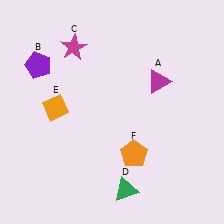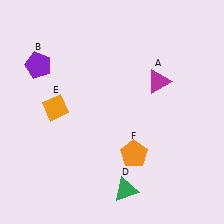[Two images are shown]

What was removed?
The magenta star (C) was removed in Image 2.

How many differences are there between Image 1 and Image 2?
There is 1 difference between the two images.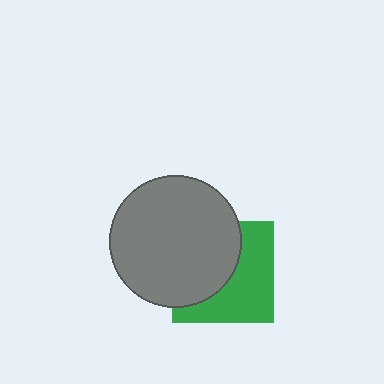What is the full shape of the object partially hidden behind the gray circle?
The partially hidden object is a green square.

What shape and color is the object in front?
The object in front is a gray circle.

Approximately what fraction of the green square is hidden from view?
Roughly 49% of the green square is hidden behind the gray circle.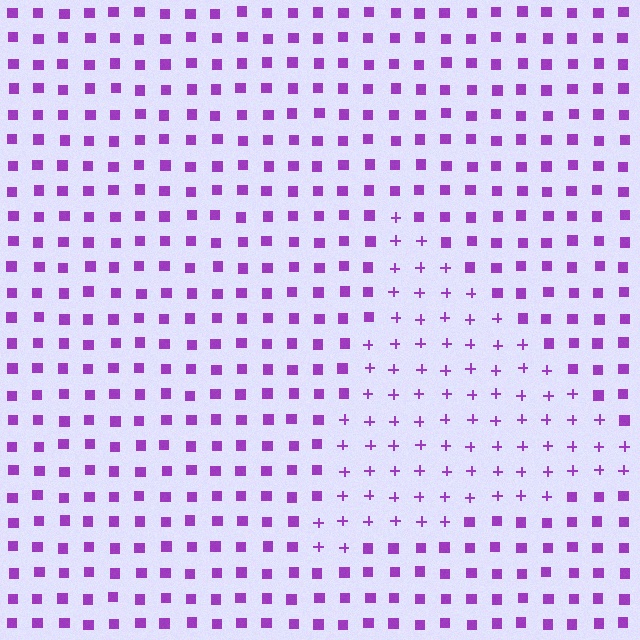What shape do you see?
I see a triangle.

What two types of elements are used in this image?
The image uses plus signs inside the triangle region and squares outside it.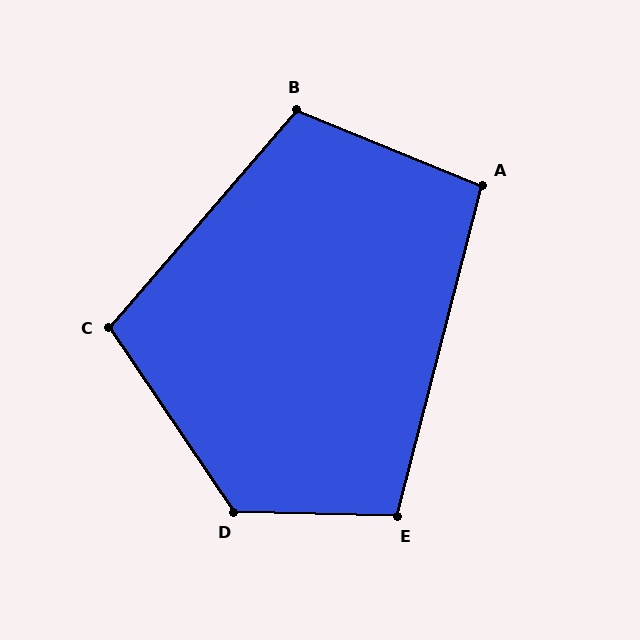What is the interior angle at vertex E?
Approximately 103 degrees (obtuse).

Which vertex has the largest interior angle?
D, at approximately 125 degrees.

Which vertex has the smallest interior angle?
A, at approximately 98 degrees.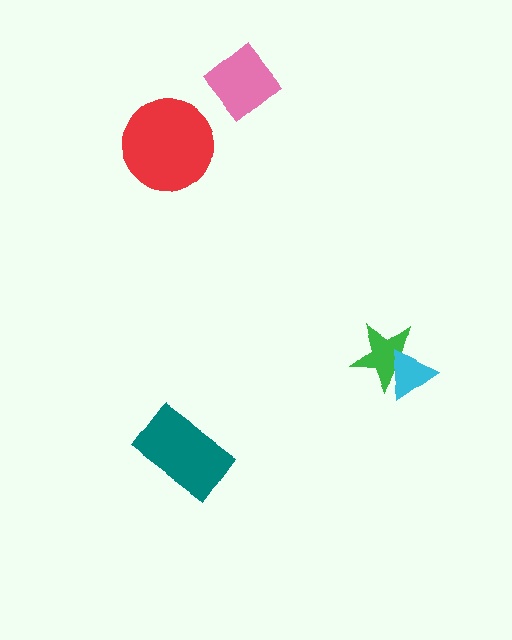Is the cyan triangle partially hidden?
No, no other shape covers it.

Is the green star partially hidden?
Yes, it is partially covered by another shape.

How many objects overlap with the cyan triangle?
1 object overlaps with the cyan triangle.